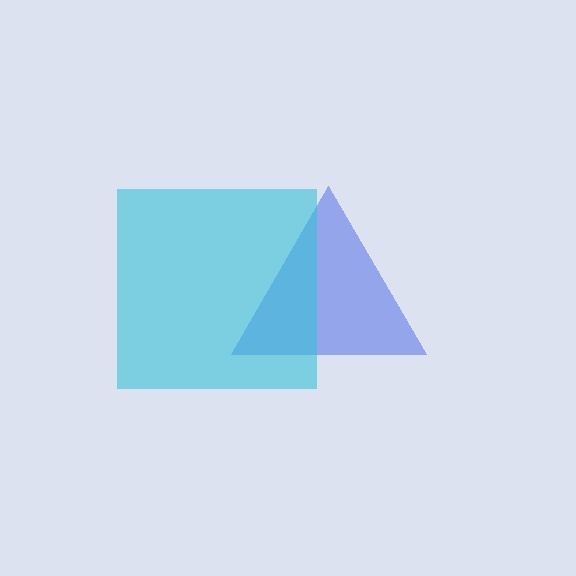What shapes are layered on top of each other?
The layered shapes are: a blue triangle, a cyan square.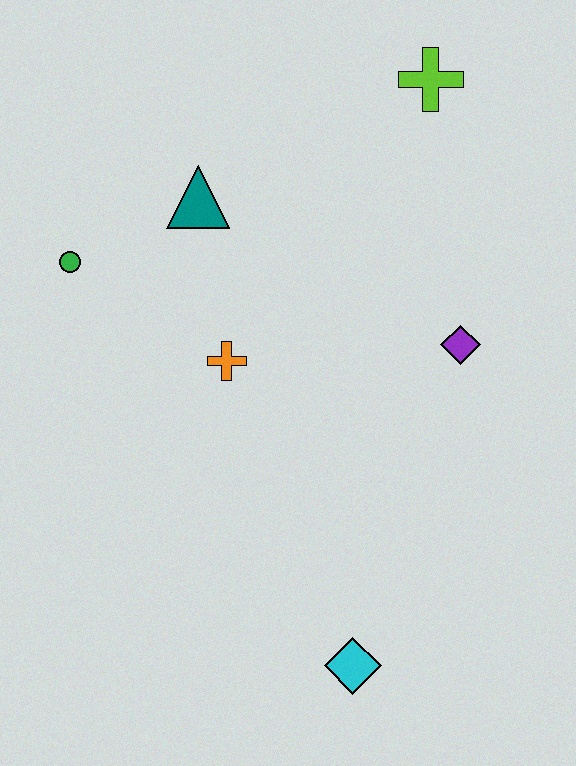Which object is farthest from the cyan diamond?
The lime cross is farthest from the cyan diamond.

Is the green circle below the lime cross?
Yes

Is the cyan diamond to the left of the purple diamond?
Yes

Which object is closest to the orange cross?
The teal triangle is closest to the orange cross.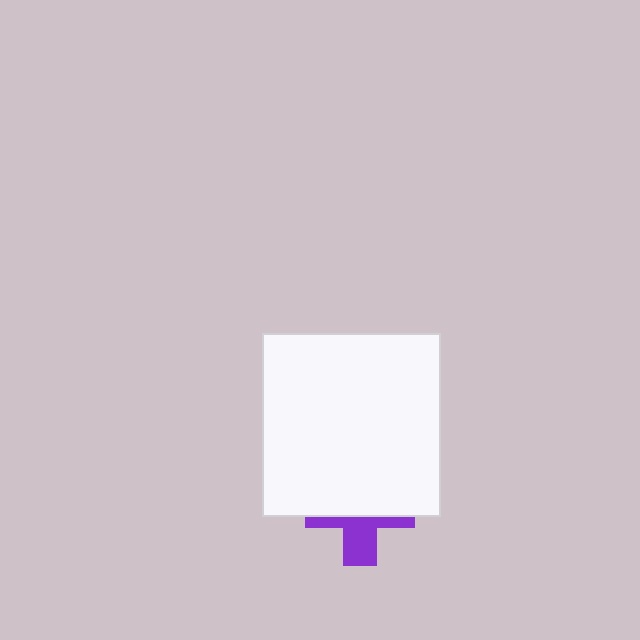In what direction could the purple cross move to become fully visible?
The purple cross could move down. That would shift it out from behind the white rectangle entirely.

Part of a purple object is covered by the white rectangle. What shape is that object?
It is a cross.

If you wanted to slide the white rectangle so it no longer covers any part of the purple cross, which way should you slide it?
Slide it up — that is the most direct way to separate the two shapes.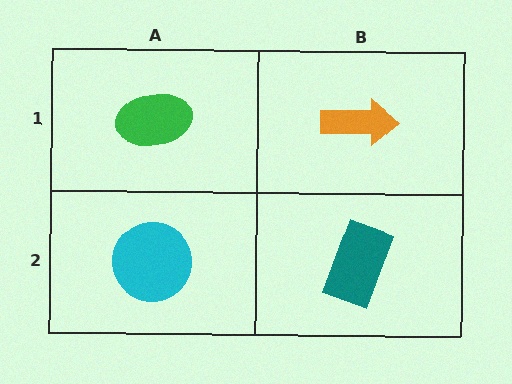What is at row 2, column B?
A teal rectangle.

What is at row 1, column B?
An orange arrow.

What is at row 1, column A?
A green ellipse.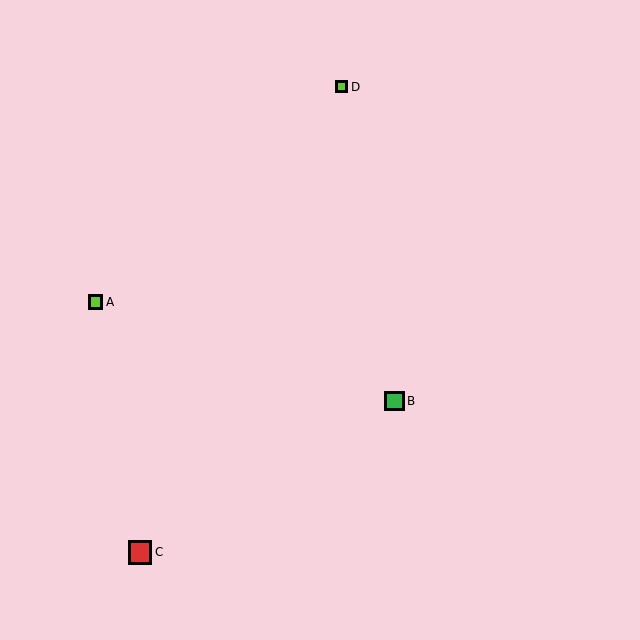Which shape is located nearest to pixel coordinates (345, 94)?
The lime square (labeled D) at (342, 87) is nearest to that location.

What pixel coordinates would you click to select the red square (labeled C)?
Click at (140, 552) to select the red square C.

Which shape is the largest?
The red square (labeled C) is the largest.